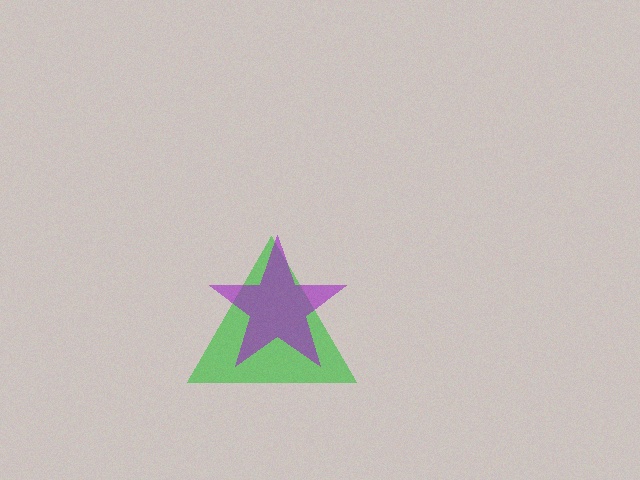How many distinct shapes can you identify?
There are 2 distinct shapes: a green triangle, a purple star.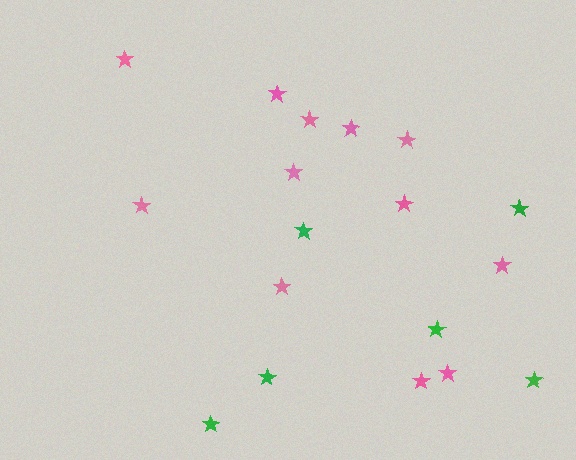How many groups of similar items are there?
There are 2 groups: one group of green stars (6) and one group of pink stars (12).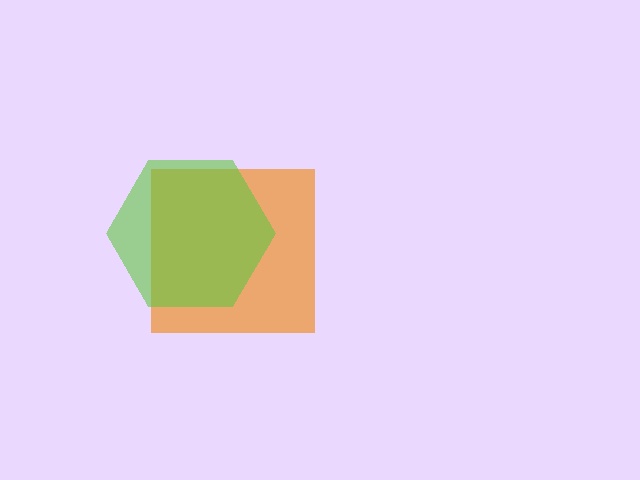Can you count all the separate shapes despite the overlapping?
Yes, there are 2 separate shapes.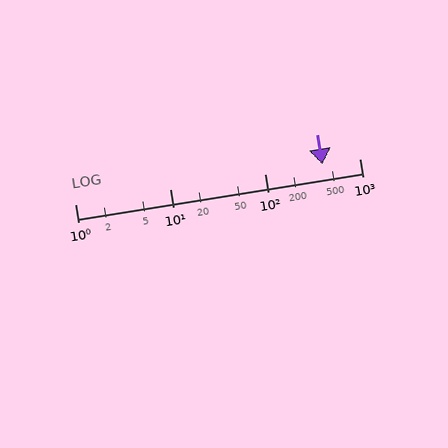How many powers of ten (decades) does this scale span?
The scale spans 3 decades, from 1 to 1000.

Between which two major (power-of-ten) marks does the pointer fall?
The pointer is between 100 and 1000.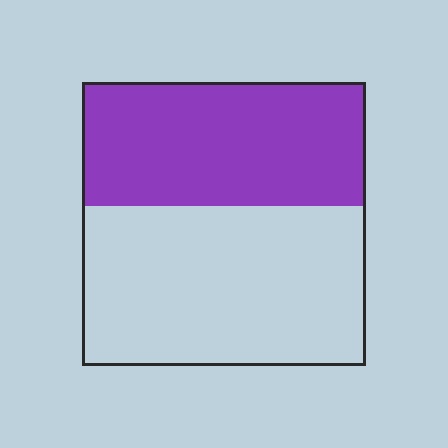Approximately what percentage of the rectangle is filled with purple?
Approximately 45%.